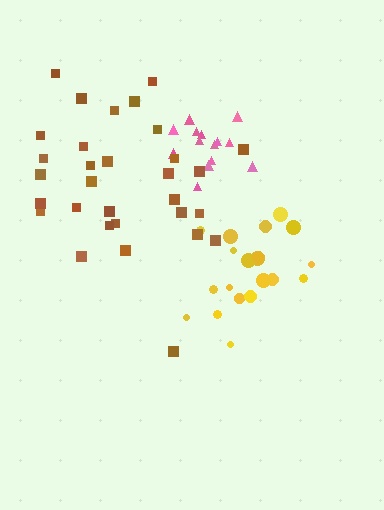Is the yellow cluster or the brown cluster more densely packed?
Yellow.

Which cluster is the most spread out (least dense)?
Brown.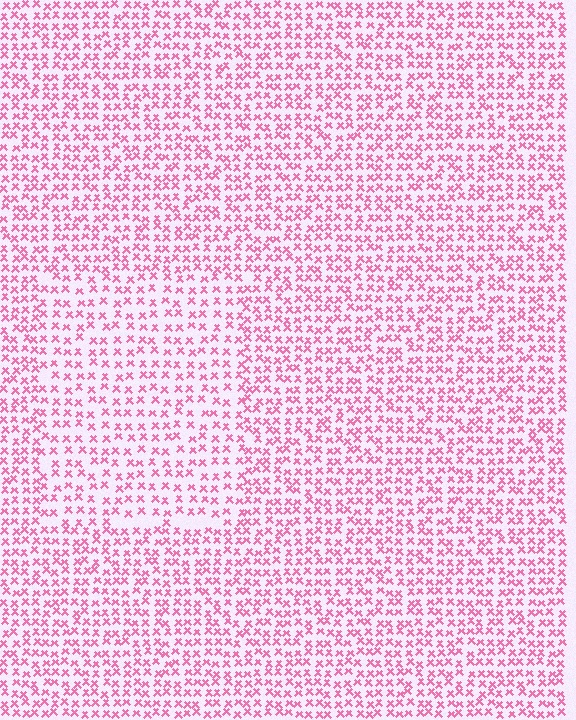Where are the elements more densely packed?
The elements are more densely packed outside the rectangle boundary.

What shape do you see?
I see a rectangle.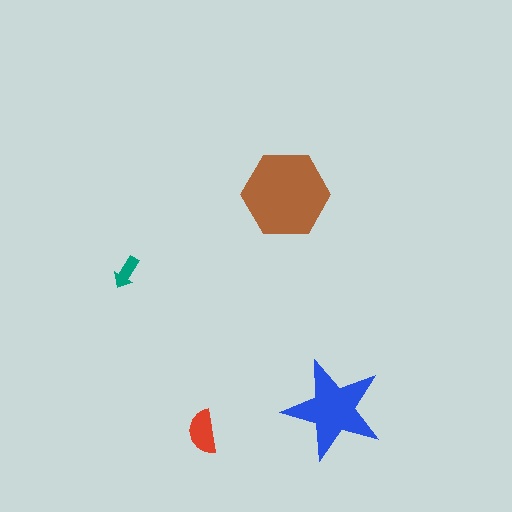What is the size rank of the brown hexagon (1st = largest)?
1st.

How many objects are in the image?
There are 4 objects in the image.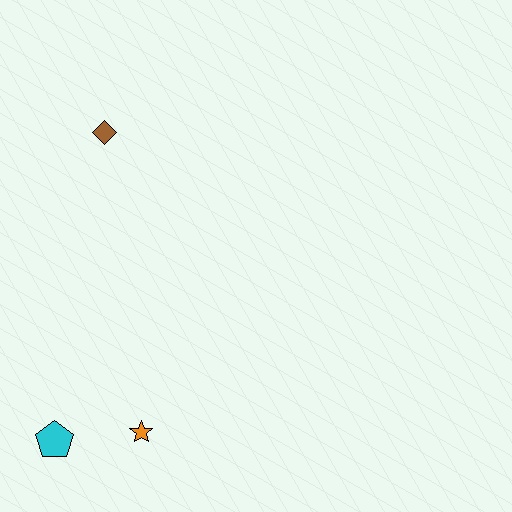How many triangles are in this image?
There are no triangles.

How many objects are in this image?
There are 3 objects.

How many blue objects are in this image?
There are no blue objects.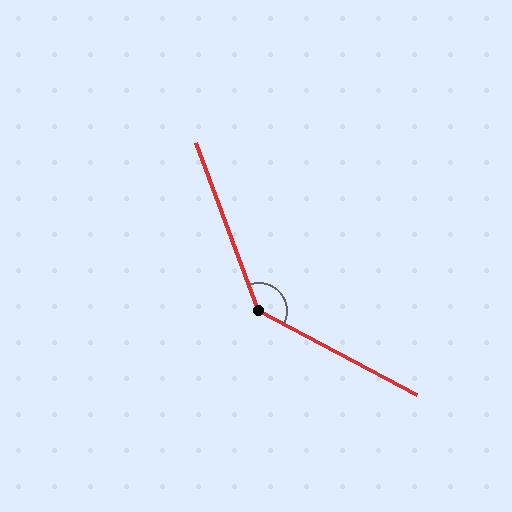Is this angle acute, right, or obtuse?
It is obtuse.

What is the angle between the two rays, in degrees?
Approximately 139 degrees.